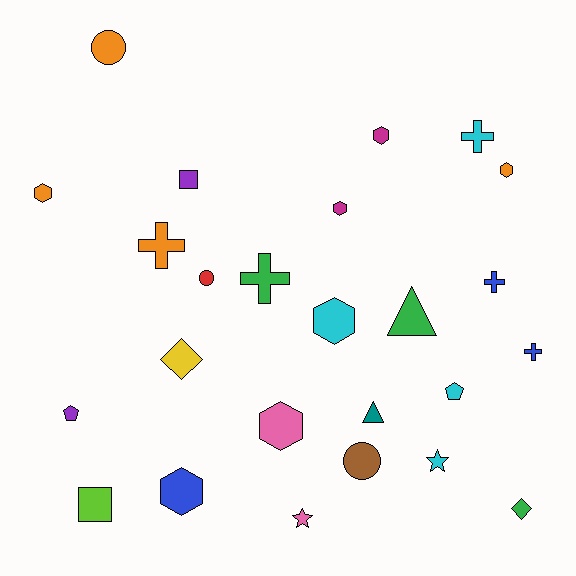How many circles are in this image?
There are 3 circles.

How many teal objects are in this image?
There is 1 teal object.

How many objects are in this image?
There are 25 objects.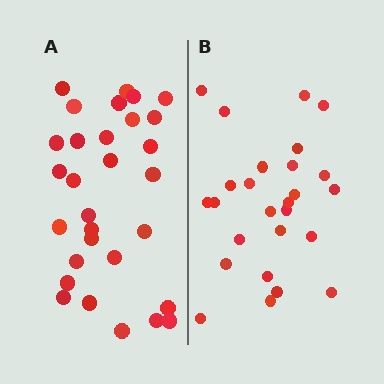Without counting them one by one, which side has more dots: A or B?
Region A (the left region) has more dots.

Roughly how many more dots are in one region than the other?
Region A has about 4 more dots than region B.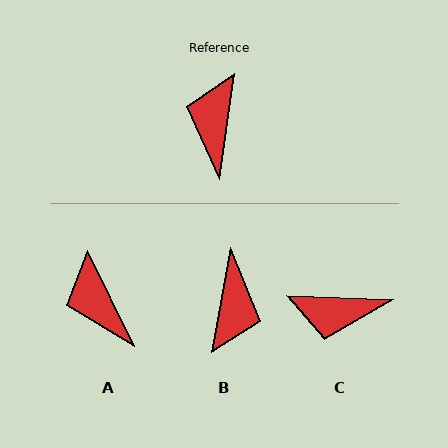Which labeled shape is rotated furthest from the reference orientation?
B, about 178 degrees away.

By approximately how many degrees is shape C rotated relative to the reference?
Approximately 96 degrees counter-clockwise.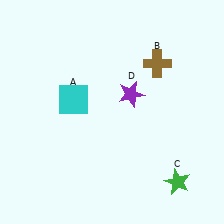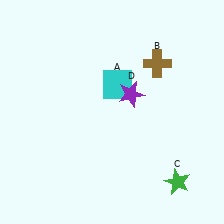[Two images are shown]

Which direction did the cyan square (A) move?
The cyan square (A) moved right.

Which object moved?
The cyan square (A) moved right.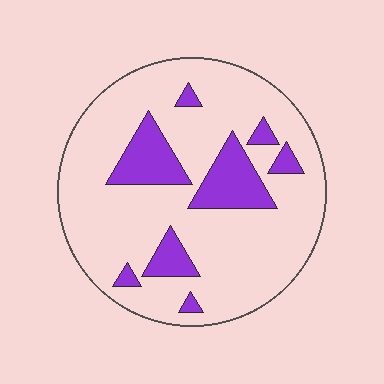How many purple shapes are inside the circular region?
8.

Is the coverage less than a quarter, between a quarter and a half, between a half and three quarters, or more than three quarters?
Less than a quarter.